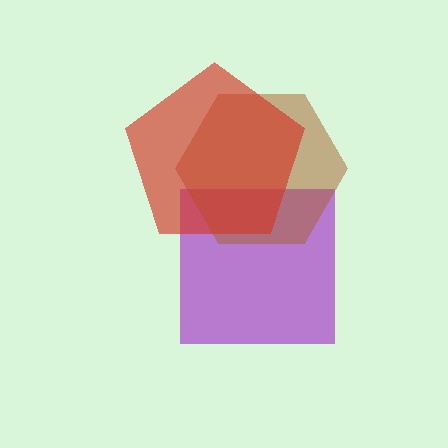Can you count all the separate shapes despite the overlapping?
Yes, there are 3 separate shapes.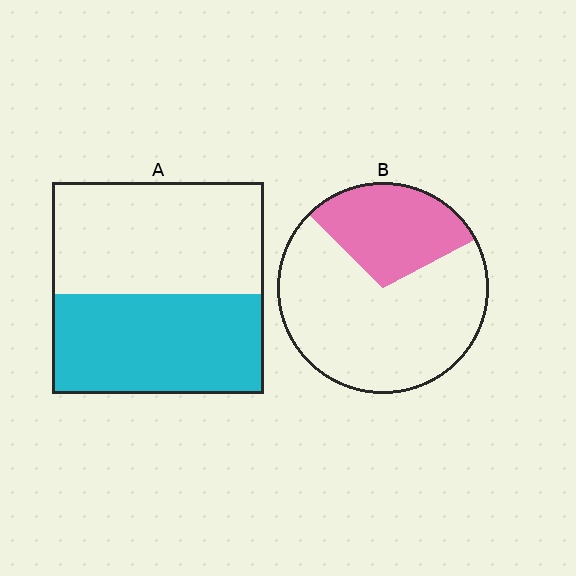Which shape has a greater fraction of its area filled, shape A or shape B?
Shape A.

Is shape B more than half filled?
No.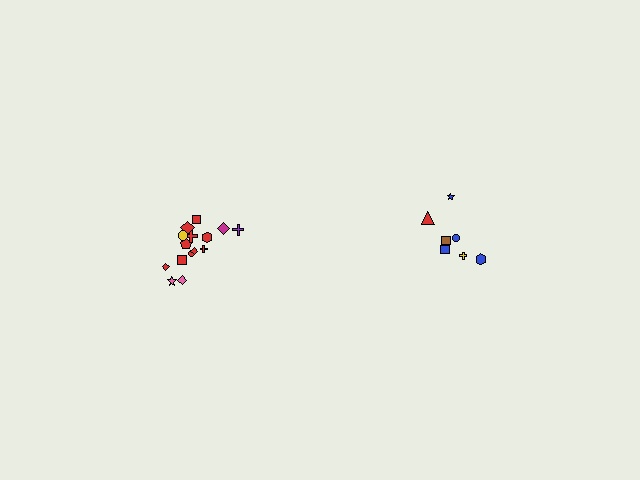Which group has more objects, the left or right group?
The left group.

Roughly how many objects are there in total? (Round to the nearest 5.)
Roughly 20 objects in total.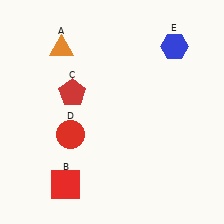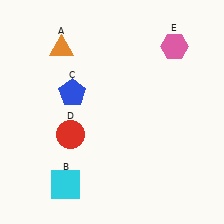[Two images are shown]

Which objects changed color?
B changed from red to cyan. C changed from red to blue. E changed from blue to pink.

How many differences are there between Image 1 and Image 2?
There are 3 differences between the two images.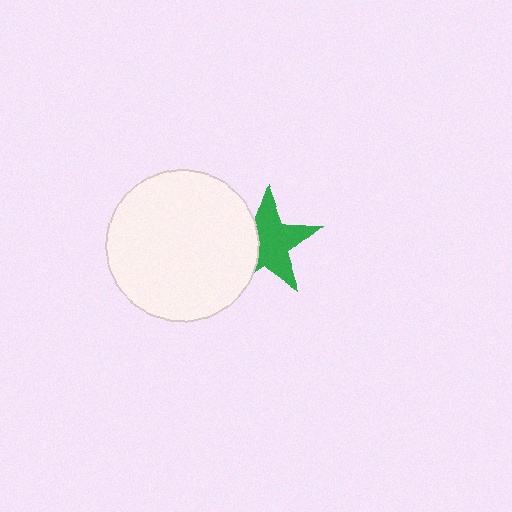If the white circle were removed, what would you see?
You would see the complete green star.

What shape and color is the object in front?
The object in front is a white circle.